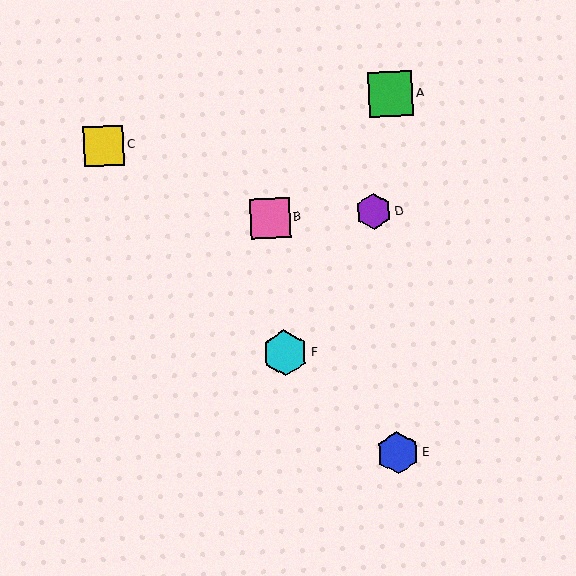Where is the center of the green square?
The center of the green square is at (390, 94).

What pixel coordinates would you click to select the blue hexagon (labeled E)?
Click at (398, 453) to select the blue hexagon E.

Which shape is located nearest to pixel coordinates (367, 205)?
The purple hexagon (labeled D) at (374, 212) is nearest to that location.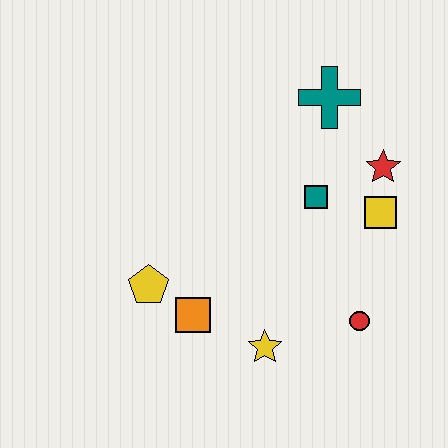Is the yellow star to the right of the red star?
No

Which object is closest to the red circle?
The yellow star is closest to the red circle.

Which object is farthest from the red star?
The yellow pentagon is farthest from the red star.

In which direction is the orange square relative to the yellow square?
The orange square is to the left of the yellow square.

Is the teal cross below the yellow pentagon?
No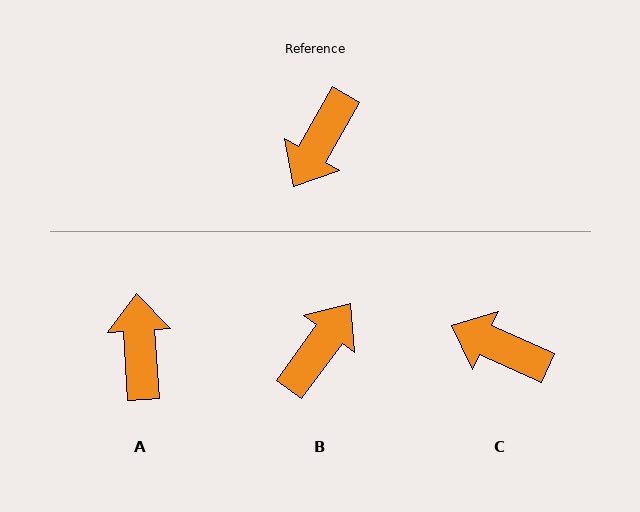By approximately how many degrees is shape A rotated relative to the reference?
Approximately 147 degrees clockwise.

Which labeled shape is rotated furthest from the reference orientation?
B, about 174 degrees away.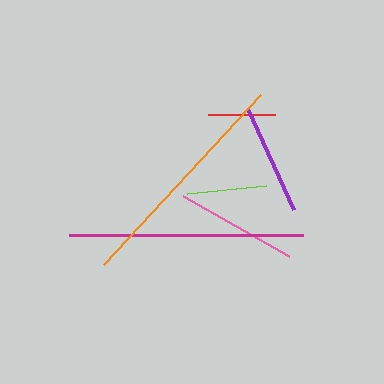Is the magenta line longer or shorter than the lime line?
The magenta line is longer than the lime line.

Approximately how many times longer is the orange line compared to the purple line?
The orange line is approximately 2.1 times the length of the purple line.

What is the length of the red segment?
The red segment is approximately 67 pixels long.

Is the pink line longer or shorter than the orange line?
The orange line is longer than the pink line.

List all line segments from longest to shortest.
From longest to shortest: magenta, orange, pink, purple, lime, red.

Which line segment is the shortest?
The red line is the shortest at approximately 67 pixels.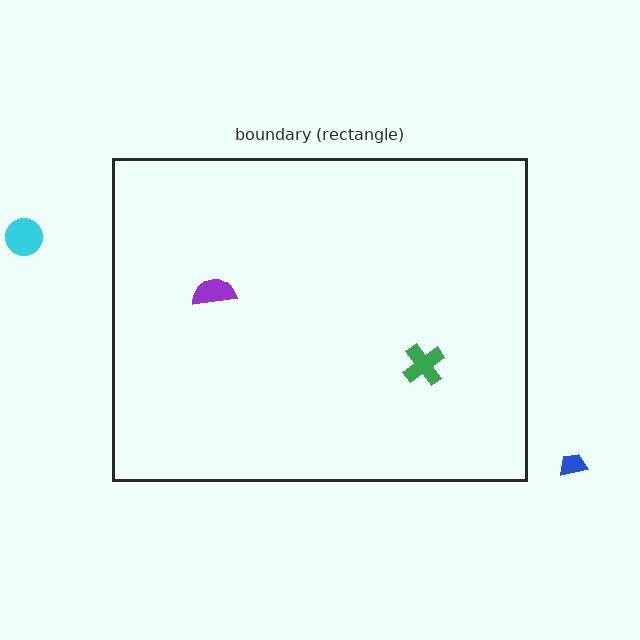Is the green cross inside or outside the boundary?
Inside.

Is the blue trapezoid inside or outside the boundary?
Outside.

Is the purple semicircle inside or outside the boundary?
Inside.